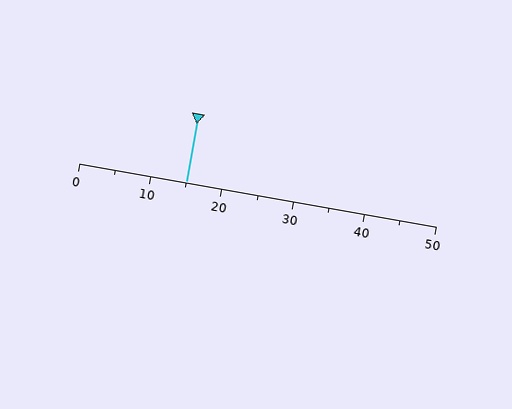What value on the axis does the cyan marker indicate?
The marker indicates approximately 15.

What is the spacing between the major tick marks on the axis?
The major ticks are spaced 10 apart.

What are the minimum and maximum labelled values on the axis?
The axis runs from 0 to 50.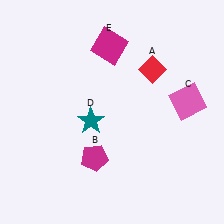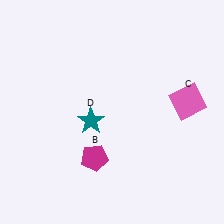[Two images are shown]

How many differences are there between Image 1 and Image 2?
There are 2 differences between the two images.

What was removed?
The red diamond (A), the magenta square (E) were removed in Image 2.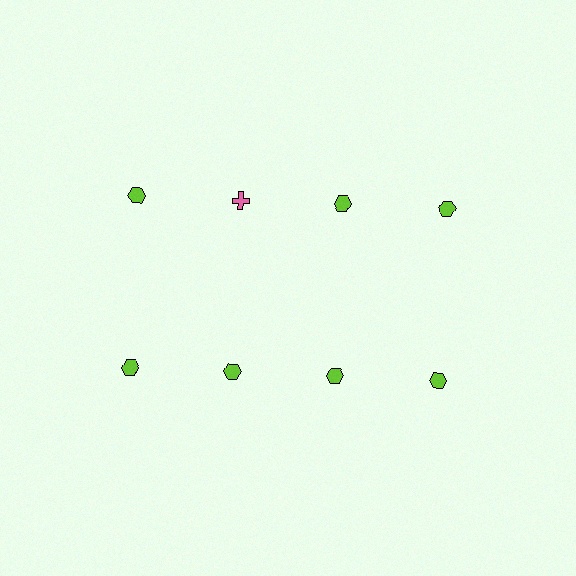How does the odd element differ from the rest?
It differs in both color (pink instead of lime) and shape (cross instead of hexagon).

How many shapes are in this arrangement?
There are 8 shapes arranged in a grid pattern.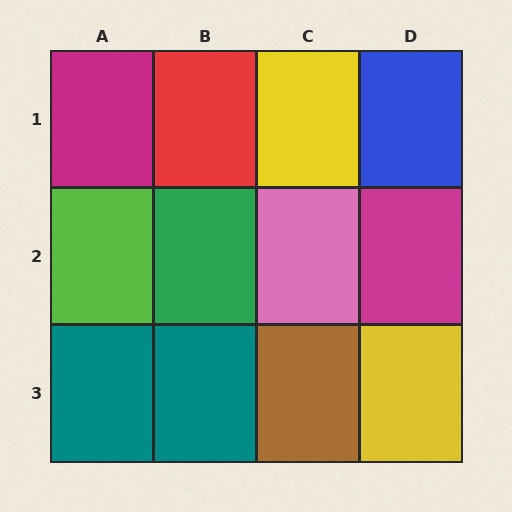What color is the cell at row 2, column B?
Green.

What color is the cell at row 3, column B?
Teal.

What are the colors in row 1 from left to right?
Magenta, red, yellow, blue.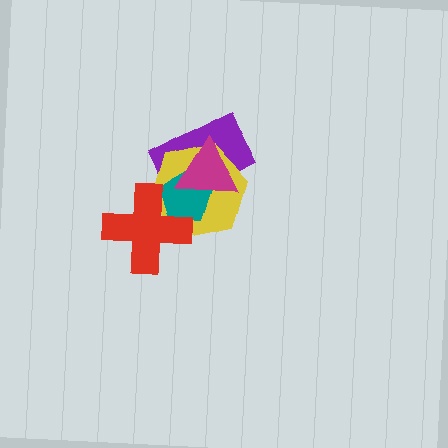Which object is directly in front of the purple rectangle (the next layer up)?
The yellow hexagon is directly in front of the purple rectangle.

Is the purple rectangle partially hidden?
Yes, it is partially covered by another shape.